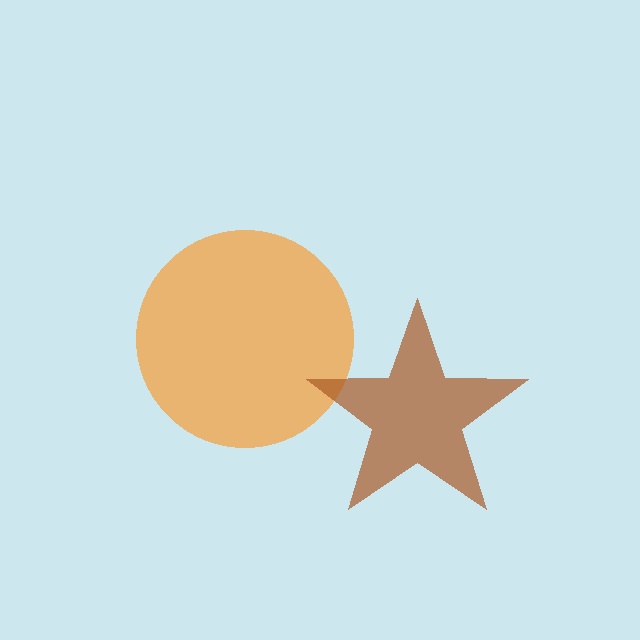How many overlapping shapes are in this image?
There are 2 overlapping shapes in the image.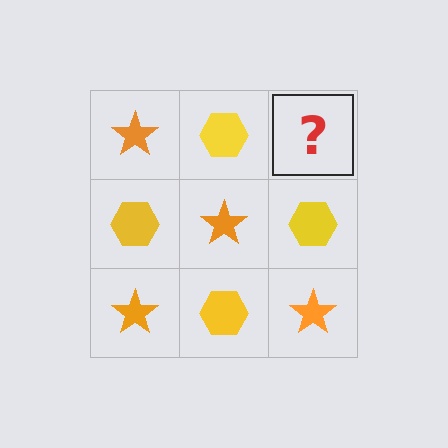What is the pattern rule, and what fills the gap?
The rule is that it alternates orange star and yellow hexagon in a checkerboard pattern. The gap should be filled with an orange star.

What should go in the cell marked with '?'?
The missing cell should contain an orange star.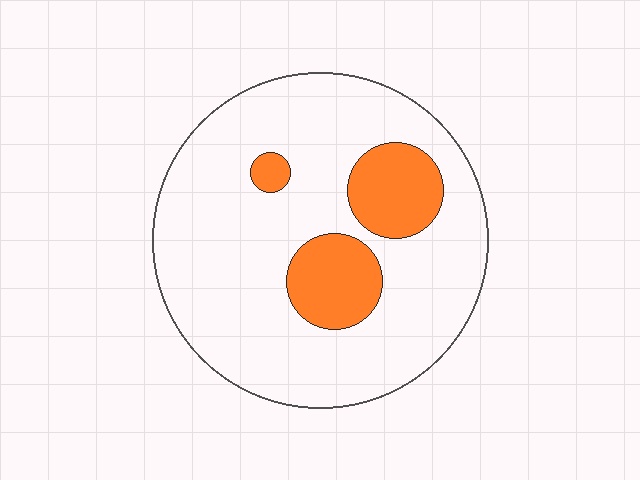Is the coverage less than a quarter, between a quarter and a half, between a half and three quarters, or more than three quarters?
Less than a quarter.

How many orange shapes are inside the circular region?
3.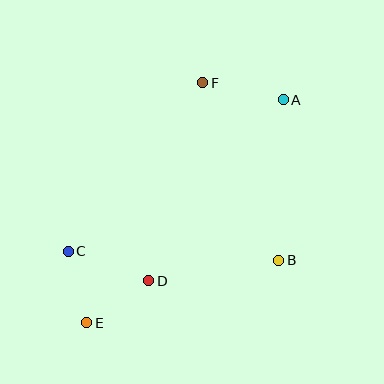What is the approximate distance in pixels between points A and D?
The distance between A and D is approximately 226 pixels.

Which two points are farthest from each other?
Points A and E are farthest from each other.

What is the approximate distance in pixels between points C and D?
The distance between C and D is approximately 86 pixels.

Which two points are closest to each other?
Points C and E are closest to each other.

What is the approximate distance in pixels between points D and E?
The distance between D and E is approximately 75 pixels.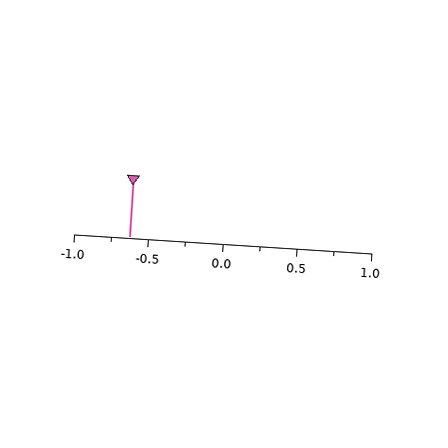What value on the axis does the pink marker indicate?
The marker indicates approximately -0.62.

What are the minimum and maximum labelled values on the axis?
The axis runs from -1.0 to 1.0.